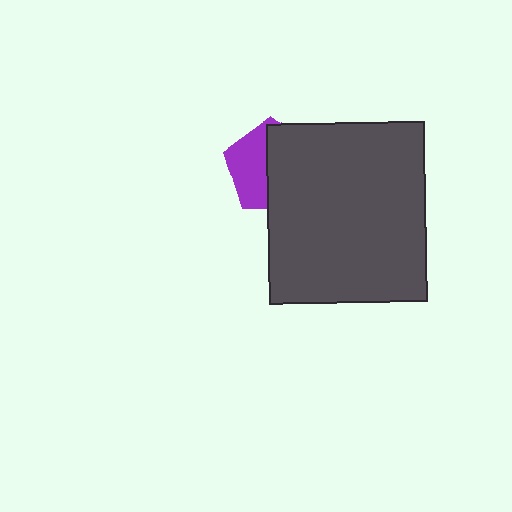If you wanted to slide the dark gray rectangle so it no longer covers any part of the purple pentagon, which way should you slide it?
Slide it right — that is the most direct way to separate the two shapes.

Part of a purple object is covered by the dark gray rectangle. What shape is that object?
It is a pentagon.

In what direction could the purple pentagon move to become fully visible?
The purple pentagon could move left. That would shift it out from behind the dark gray rectangle entirely.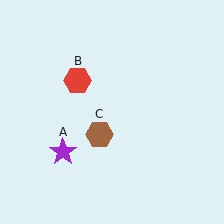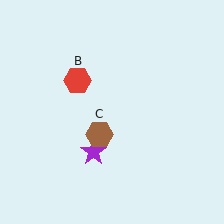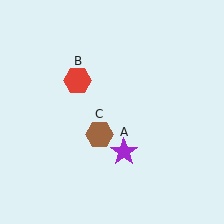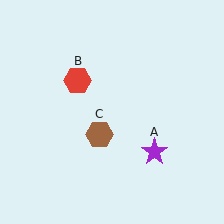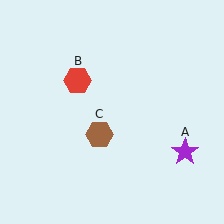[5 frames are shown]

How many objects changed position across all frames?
1 object changed position: purple star (object A).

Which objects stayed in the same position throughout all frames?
Red hexagon (object B) and brown hexagon (object C) remained stationary.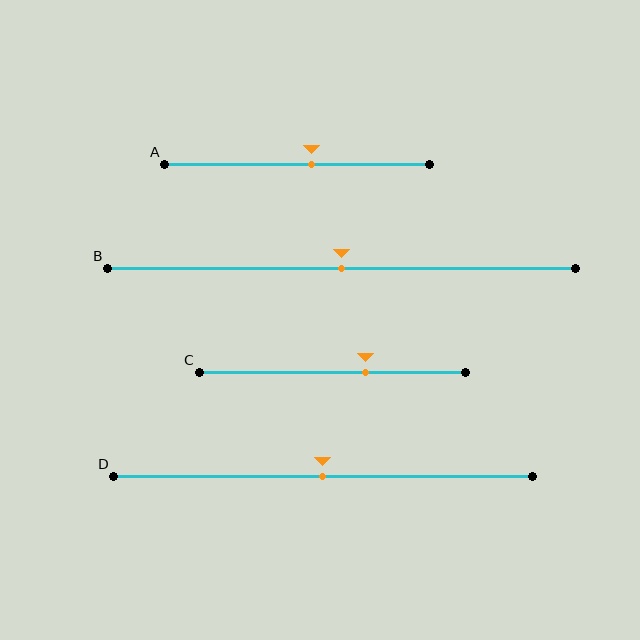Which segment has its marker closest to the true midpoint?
Segment B has its marker closest to the true midpoint.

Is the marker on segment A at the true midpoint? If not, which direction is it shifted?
No, the marker on segment A is shifted to the right by about 5% of the segment length.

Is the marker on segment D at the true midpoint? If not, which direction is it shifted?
Yes, the marker on segment D is at the true midpoint.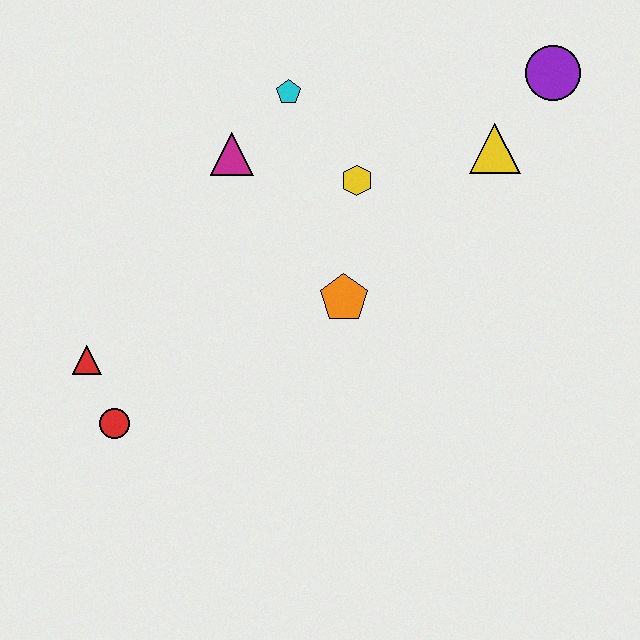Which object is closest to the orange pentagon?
The yellow hexagon is closest to the orange pentagon.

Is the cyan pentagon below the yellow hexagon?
No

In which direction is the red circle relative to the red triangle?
The red circle is below the red triangle.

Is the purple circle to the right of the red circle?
Yes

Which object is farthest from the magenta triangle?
The purple circle is farthest from the magenta triangle.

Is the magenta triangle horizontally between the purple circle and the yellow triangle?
No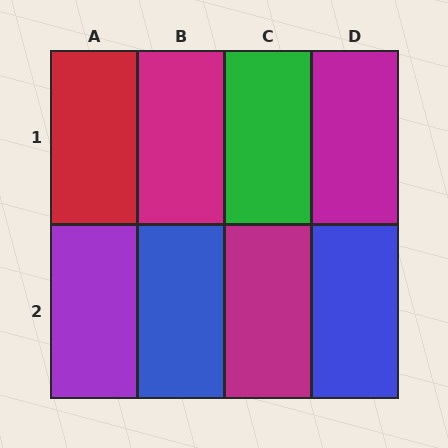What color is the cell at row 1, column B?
Magenta.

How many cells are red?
1 cell is red.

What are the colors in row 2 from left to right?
Purple, blue, magenta, blue.